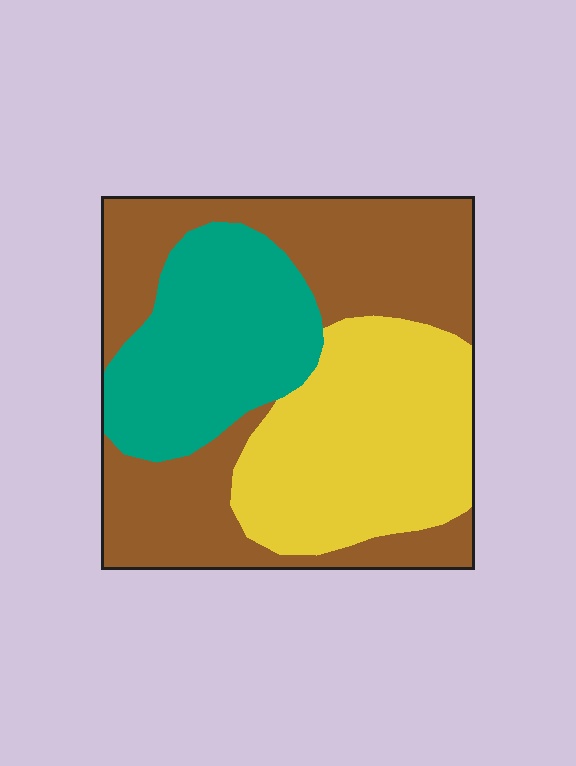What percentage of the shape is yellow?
Yellow takes up about one third (1/3) of the shape.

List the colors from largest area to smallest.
From largest to smallest: brown, yellow, teal.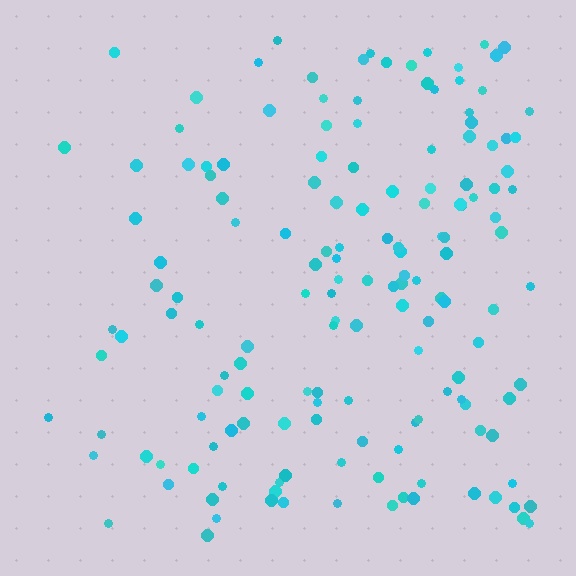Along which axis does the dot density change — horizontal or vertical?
Horizontal.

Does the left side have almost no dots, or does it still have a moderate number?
Still a moderate number, just noticeably fewer than the right.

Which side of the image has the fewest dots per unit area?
The left.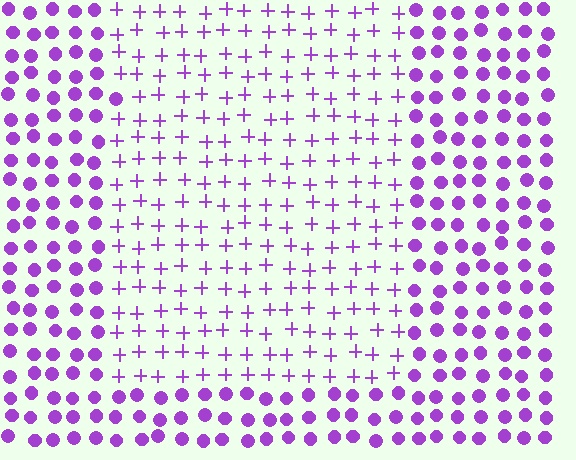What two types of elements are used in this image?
The image uses plus signs inside the rectangle region and circles outside it.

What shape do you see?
I see a rectangle.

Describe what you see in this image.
The image is filled with small purple elements arranged in a uniform grid. A rectangle-shaped region contains plus signs, while the surrounding area contains circles. The boundary is defined purely by the change in element shape.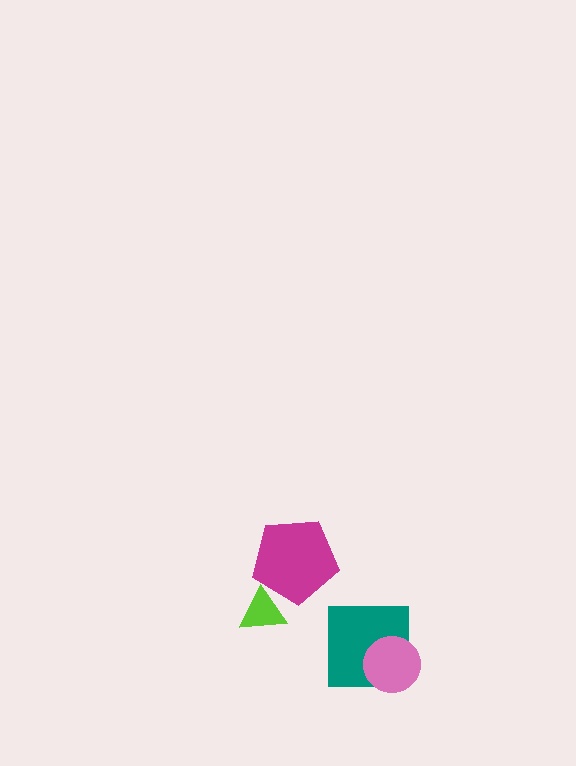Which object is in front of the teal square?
The pink circle is in front of the teal square.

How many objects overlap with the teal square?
1 object overlaps with the teal square.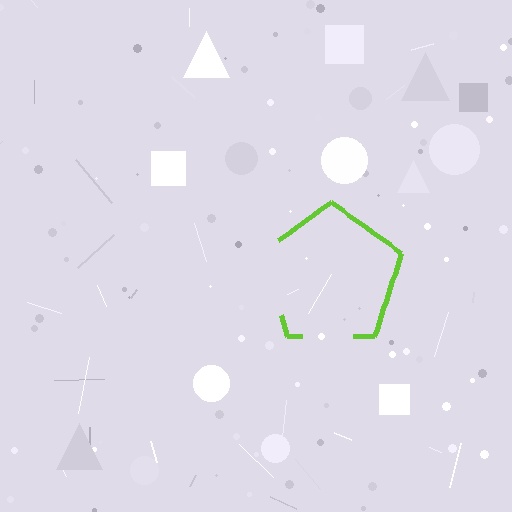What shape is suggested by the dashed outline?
The dashed outline suggests a pentagon.